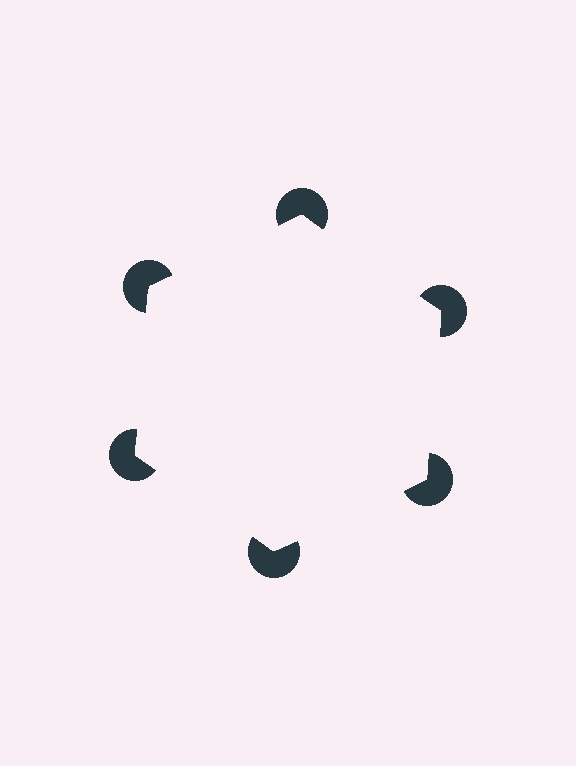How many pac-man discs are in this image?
There are 6 — one at each vertex of the illusory hexagon.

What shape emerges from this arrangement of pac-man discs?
An illusory hexagon — its edges are inferred from the aligned wedge cuts in the pac-man discs, not physically drawn.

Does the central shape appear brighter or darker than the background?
It typically appears slightly brighter than the background, even though no actual brightness change is drawn.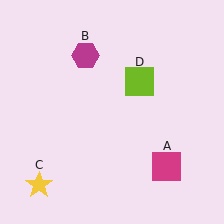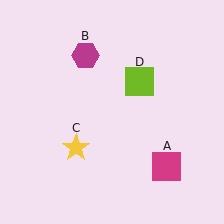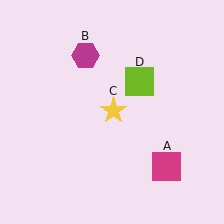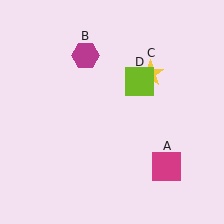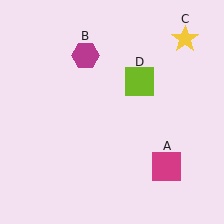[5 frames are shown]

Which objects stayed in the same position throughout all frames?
Magenta square (object A) and magenta hexagon (object B) and lime square (object D) remained stationary.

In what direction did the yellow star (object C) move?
The yellow star (object C) moved up and to the right.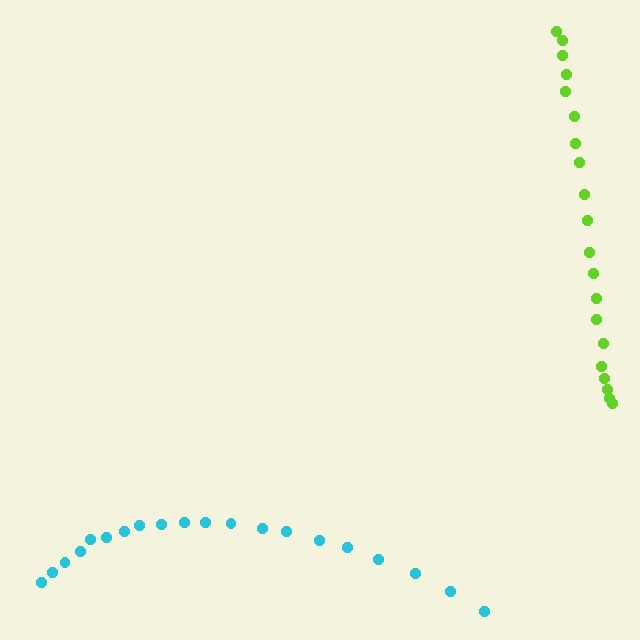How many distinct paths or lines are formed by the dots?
There are 2 distinct paths.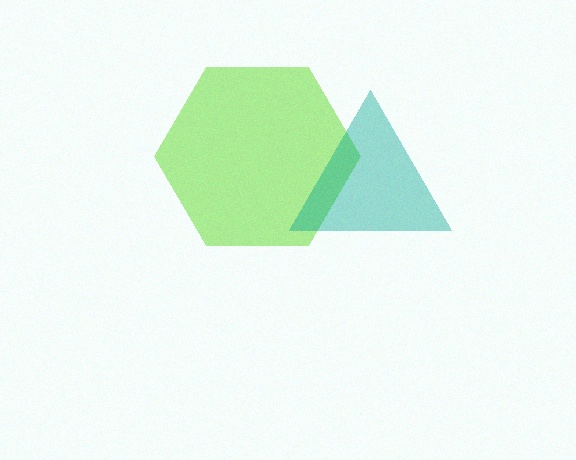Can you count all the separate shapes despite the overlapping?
Yes, there are 2 separate shapes.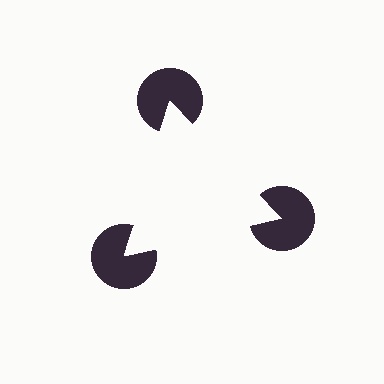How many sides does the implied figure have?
3 sides.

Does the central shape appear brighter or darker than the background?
It typically appears slightly brighter than the background, even though no actual brightness change is drawn.